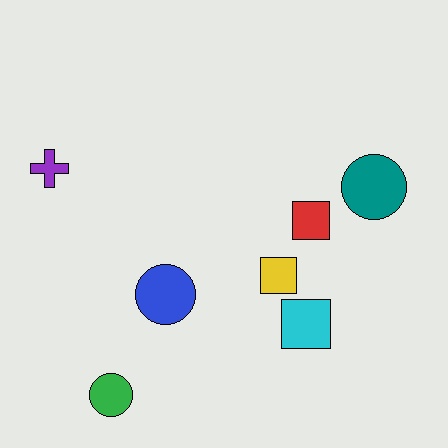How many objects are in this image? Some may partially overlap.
There are 7 objects.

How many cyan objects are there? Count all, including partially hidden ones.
There is 1 cyan object.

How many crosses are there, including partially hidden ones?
There is 1 cross.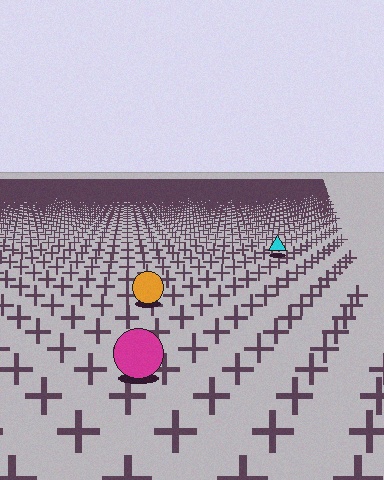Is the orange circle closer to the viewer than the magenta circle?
No. The magenta circle is closer — you can tell from the texture gradient: the ground texture is coarser near it.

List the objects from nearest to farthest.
From nearest to farthest: the magenta circle, the orange circle, the cyan triangle.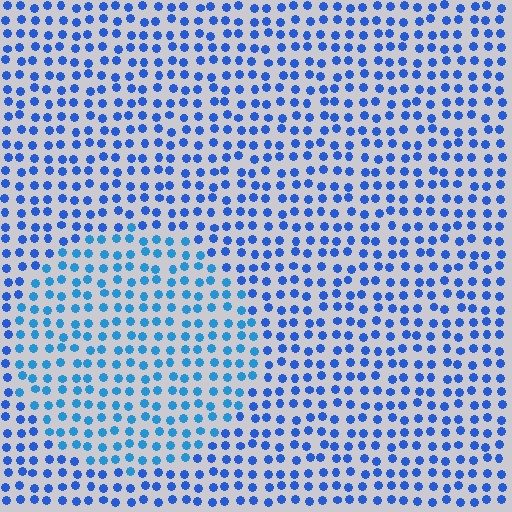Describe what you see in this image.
The image is filled with small blue elements in a uniform arrangement. A circle-shaped region is visible where the elements are tinted to a slightly different hue, forming a subtle color boundary.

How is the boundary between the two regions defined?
The boundary is defined purely by a slight shift in hue (about 20 degrees). Spacing, size, and orientation are identical on both sides.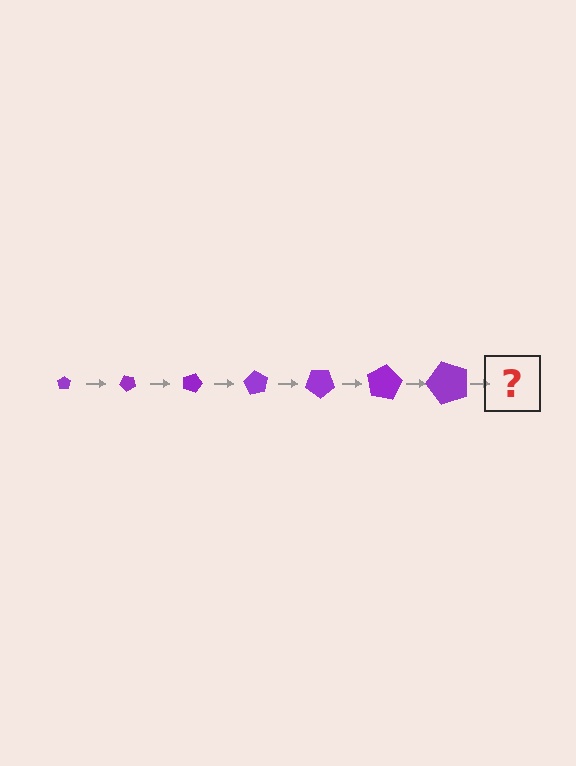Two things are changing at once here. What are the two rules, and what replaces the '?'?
The two rules are that the pentagon grows larger each step and it rotates 45 degrees each step. The '?' should be a pentagon, larger than the previous one and rotated 315 degrees from the start.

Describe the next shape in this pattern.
It should be a pentagon, larger than the previous one and rotated 315 degrees from the start.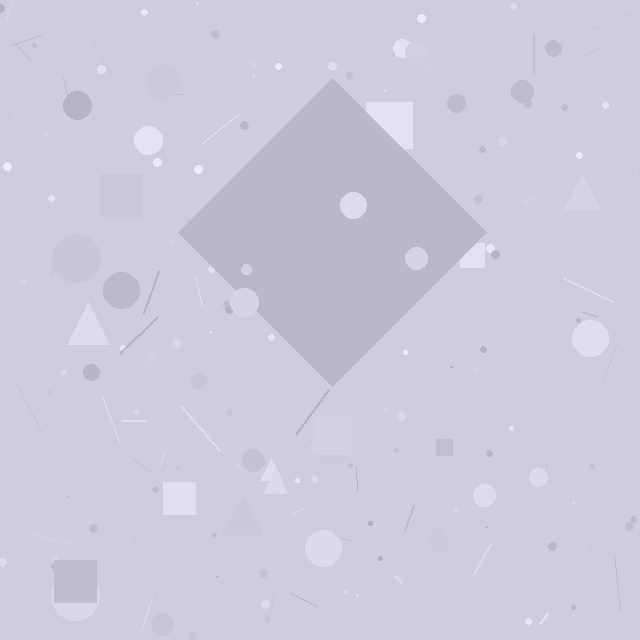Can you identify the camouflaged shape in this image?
The camouflaged shape is a diamond.